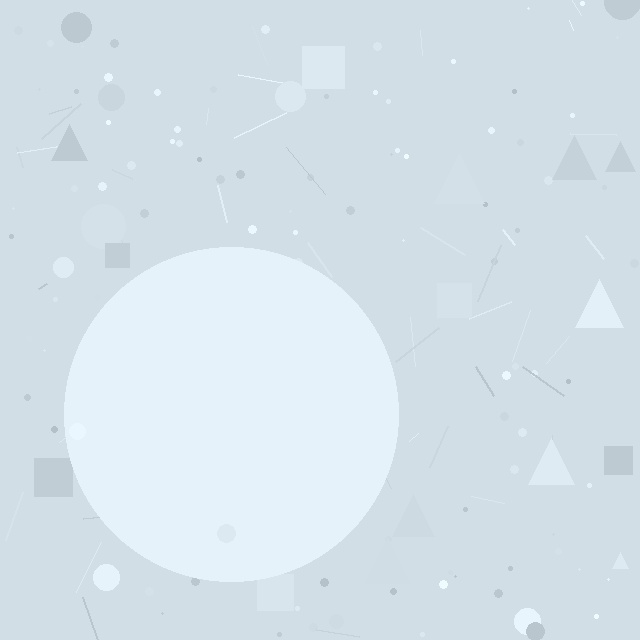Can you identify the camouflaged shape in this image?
The camouflaged shape is a circle.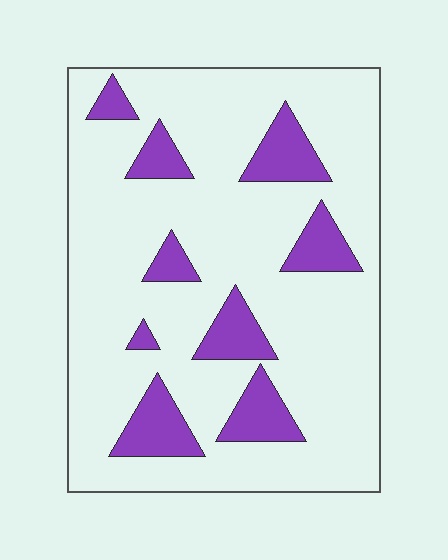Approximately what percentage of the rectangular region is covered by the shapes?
Approximately 20%.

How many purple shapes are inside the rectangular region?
9.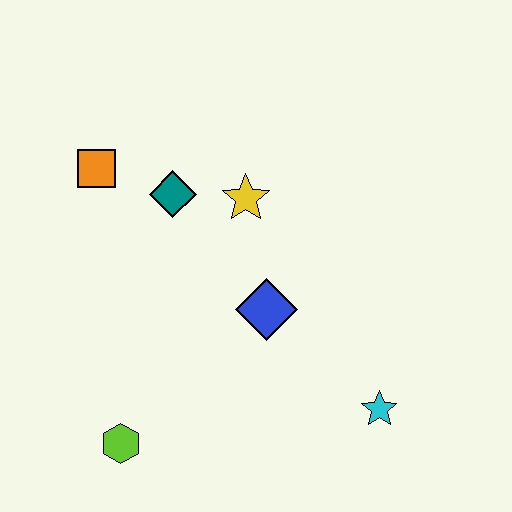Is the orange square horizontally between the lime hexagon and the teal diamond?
No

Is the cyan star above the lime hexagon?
Yes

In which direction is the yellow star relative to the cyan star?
The yellow star is above the cyan star.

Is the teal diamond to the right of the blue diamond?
No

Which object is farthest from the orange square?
The cyan star is farthest from the orange square.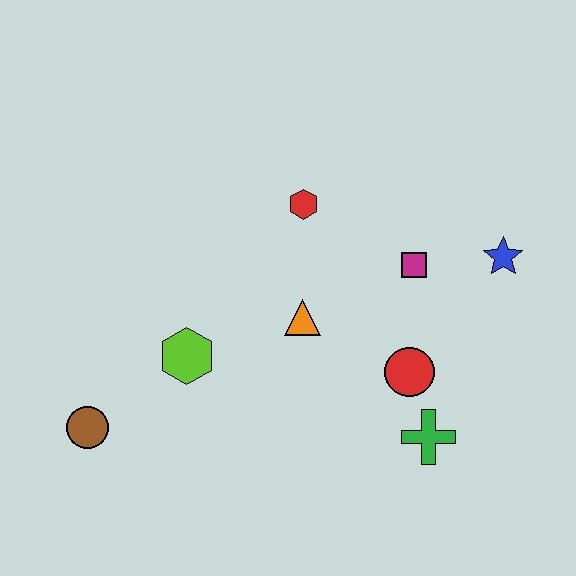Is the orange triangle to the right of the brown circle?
Yes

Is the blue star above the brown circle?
Yes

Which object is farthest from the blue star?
The brown circle is farthest from the blue star.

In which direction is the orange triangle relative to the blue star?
The orange triangle is to the left of the blue star.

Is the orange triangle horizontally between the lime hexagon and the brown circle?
No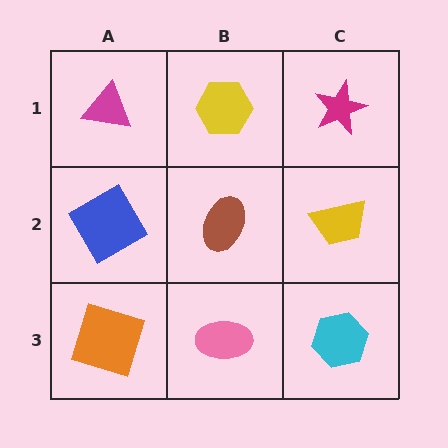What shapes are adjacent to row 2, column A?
A magenta triangle (row 1, column A), an orange square (row 3, column A), a brown ellipse (row 2, column B).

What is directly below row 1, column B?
A brown ellipse.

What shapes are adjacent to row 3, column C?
A yellow trapezoid (row 2, column C), a pink ellipse (row 3, column B).